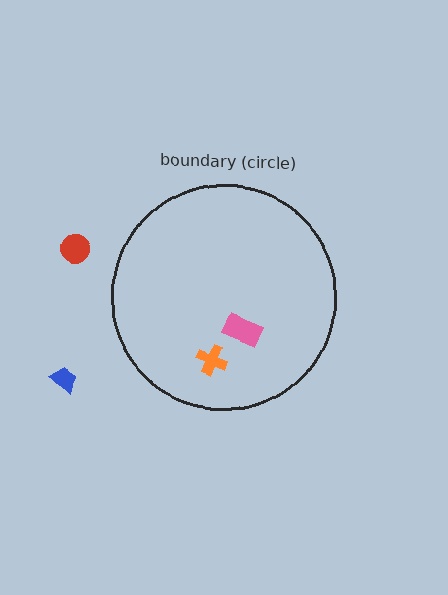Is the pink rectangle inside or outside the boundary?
Inside.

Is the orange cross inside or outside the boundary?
Inside.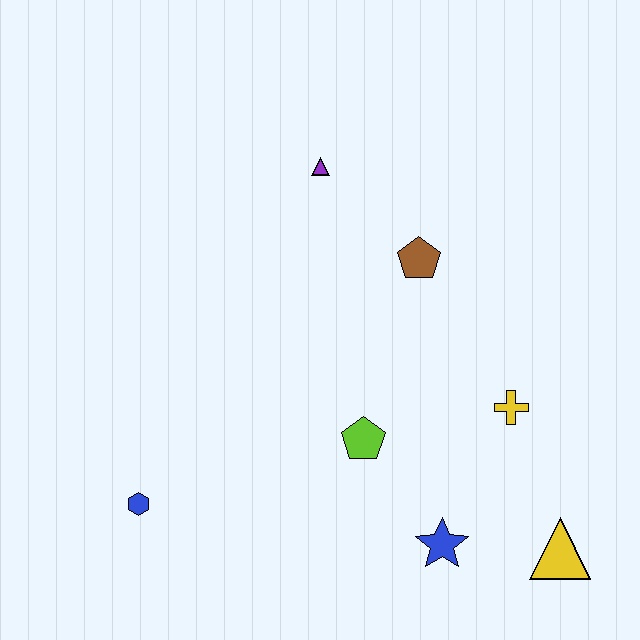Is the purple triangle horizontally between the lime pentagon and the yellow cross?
No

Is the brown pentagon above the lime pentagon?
Yes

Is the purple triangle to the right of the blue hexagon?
Yes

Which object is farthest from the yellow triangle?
The purple triangle is farthest from the yellow triangle.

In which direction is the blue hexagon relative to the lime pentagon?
The blue hexagon is to the left of the lime pentagon.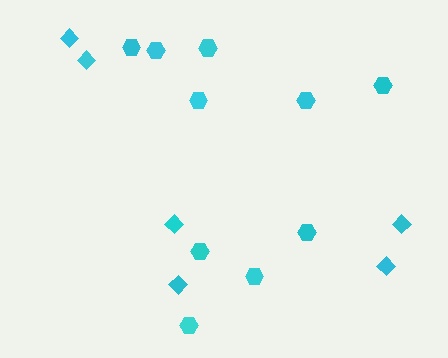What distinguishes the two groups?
There are 2 groups: one group of diamonds (6) and one group of hexagons (10).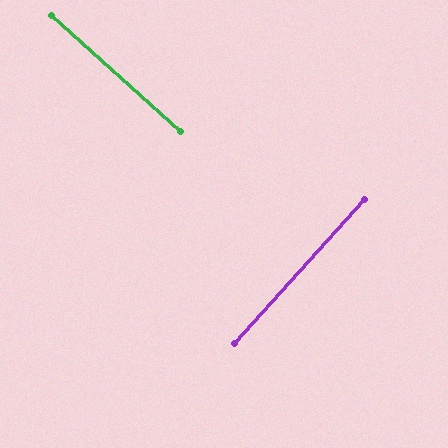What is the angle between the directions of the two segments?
Approximately 90 degrees.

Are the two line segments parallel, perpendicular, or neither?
Perpendicular — they meet at approximately 90°.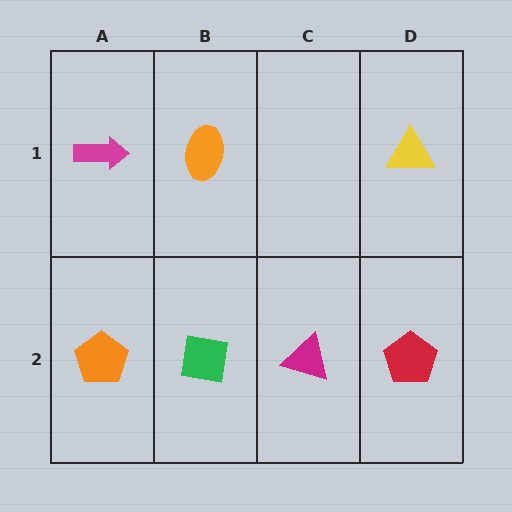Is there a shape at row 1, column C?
No, that cell is empty.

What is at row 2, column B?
A green square.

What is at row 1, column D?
A yellow triangle.